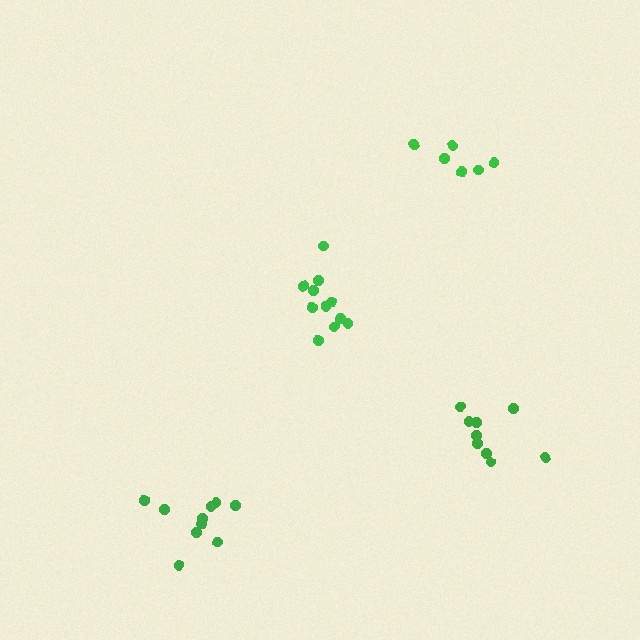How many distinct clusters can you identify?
There are 4 distinct clusters.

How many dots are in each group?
Group 1: 9 dots, Group 2: 11 dots, Group 3: 6 dots, Group 4: 10 dots (36 total).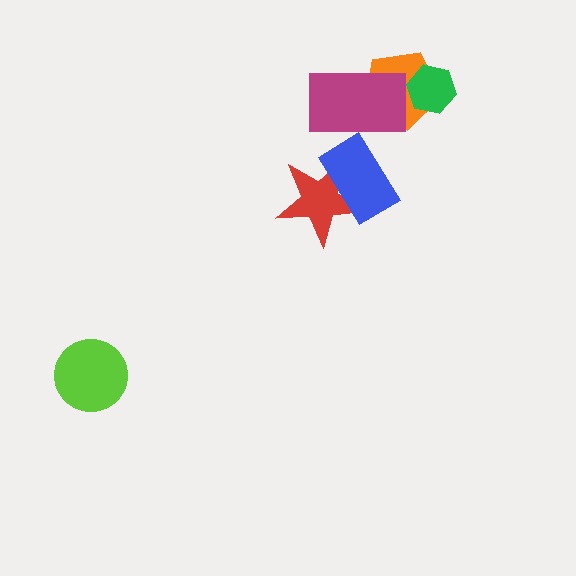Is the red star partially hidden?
Yes, it is partially covered by another shape.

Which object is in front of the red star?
The blue rectangle is in front of the red star.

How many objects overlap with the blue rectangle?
2 objects overlap with the blue rectangle.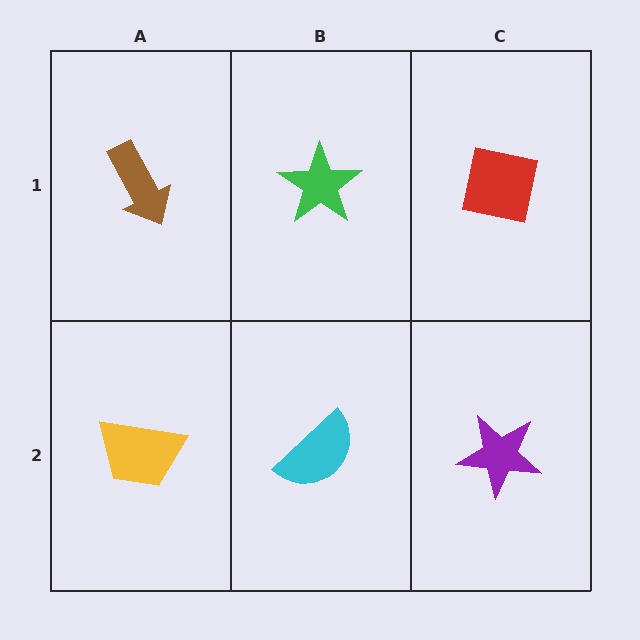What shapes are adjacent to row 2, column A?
A brown arrow (row 1, column A), a cyan semicircle (row 2, column B).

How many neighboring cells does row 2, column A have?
2.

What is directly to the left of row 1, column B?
A brown arrow.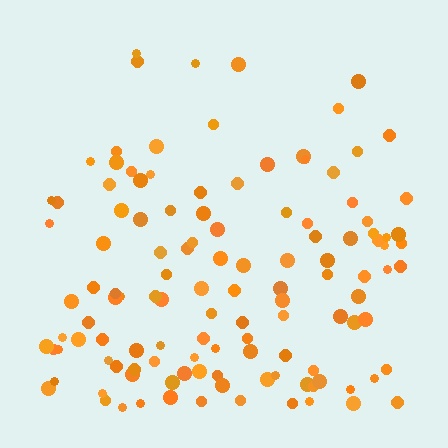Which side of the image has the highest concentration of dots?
The bottom.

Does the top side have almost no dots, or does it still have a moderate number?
Still a moderate number, just noticeably fewer than the bottom.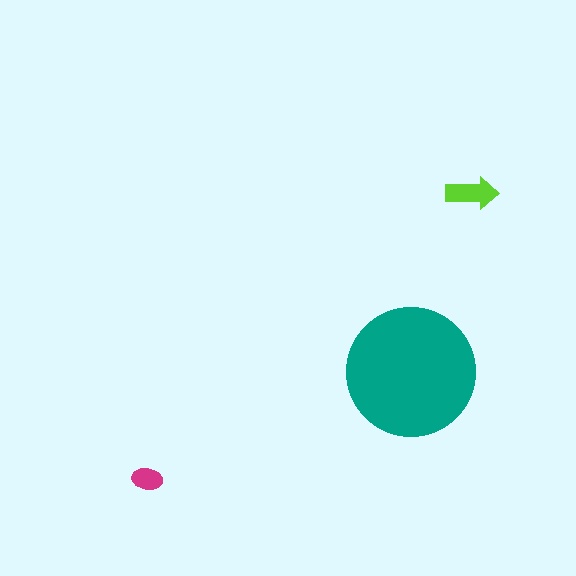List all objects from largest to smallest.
The teal circle, the lime arrow, the magenta ellipse.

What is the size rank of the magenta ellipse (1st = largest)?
3rd.